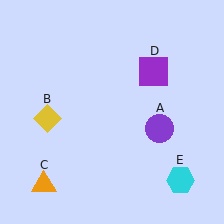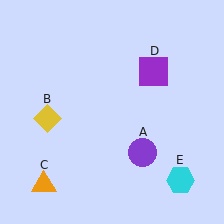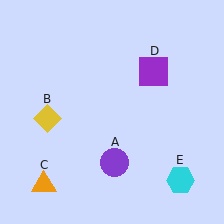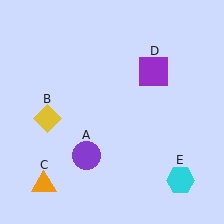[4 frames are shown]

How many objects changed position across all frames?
1 object changed position: purple circle (object A).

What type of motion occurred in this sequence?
The purple circle (object A) rotated clockwise around the center of the scene.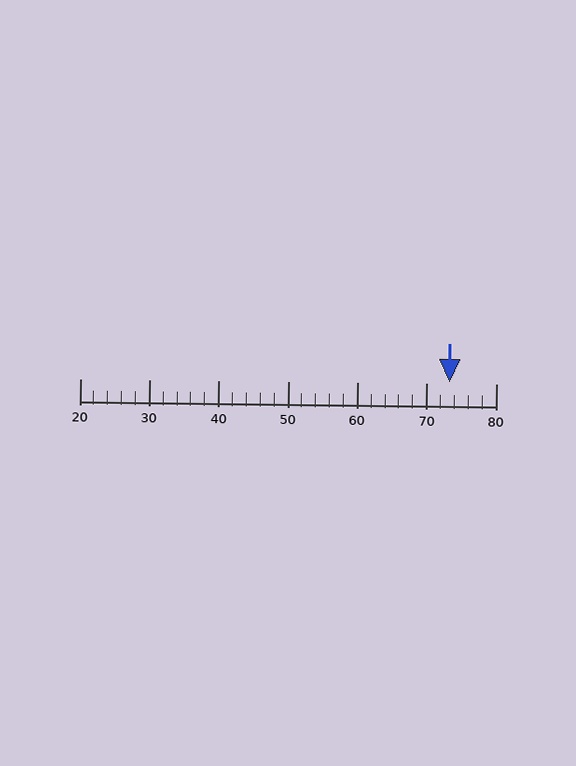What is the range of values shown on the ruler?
The ruler shows values from 20 to 80.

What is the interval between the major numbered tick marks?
The major tick marks are spaced 10 units apart.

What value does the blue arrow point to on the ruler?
The blue arrow points to approximately 73.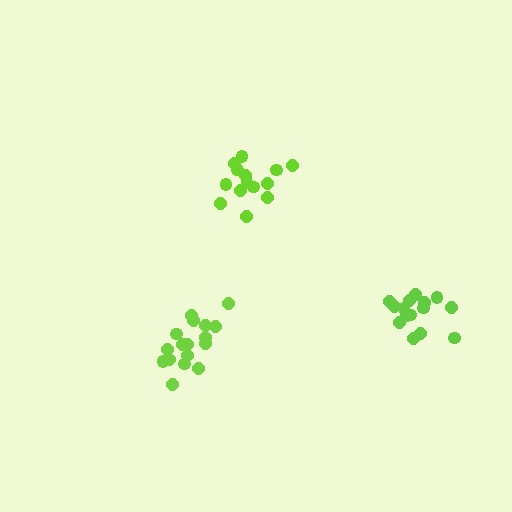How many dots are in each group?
Group 1: 17 dots, Group 2: 14 dots, Group 3: 15 dots (46 total).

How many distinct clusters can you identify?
There are 3 distinct clusters.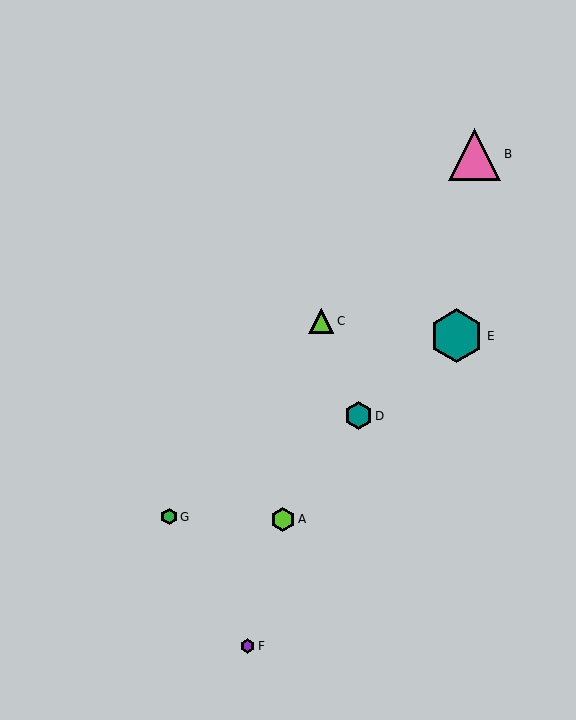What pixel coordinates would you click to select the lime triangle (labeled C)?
Click at (321, 321) to select the lime triangle C.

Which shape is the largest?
The teal hexagon (labeled E) is the largest.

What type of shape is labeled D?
Shape D is a teal hexagon.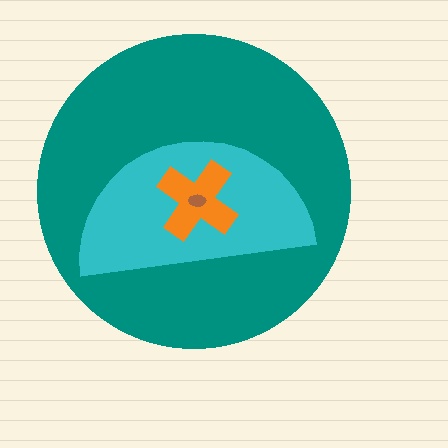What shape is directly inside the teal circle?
The cyan semicircle.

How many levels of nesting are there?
4.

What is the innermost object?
The brown ellipse.